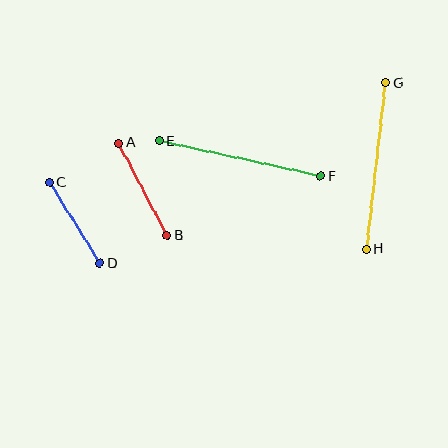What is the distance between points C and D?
The distance is approximately 95 pixels.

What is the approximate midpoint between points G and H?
The midpoint is at approximately (376, 166) pixels.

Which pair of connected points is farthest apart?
Points G and H are farthest apart.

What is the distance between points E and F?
The distance is approximately 166 pixels.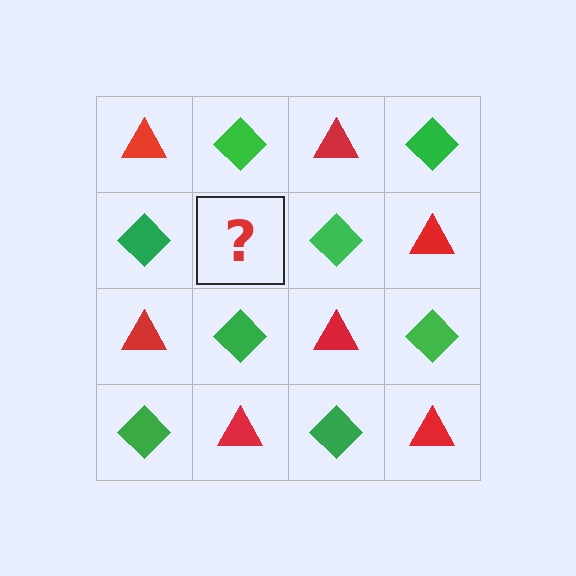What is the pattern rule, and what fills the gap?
The rule is that it alternates red triangle and green diamond in a checkerboard pattern. The gap should be filled with a red triangle.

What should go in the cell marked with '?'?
The missing cell should contain a red triangle.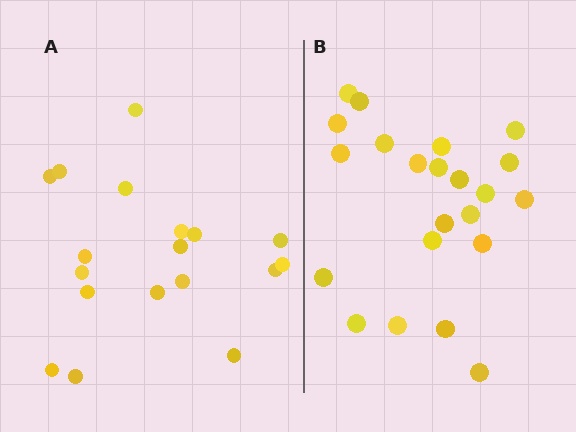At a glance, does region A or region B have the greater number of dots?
Region B (the right region) has more dots.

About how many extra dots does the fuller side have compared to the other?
Region B has about 4 more dots than region A.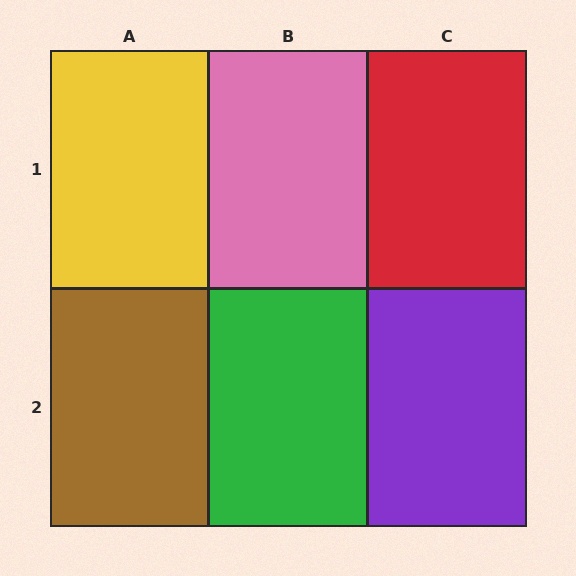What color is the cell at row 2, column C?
Purple.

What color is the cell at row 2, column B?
Green.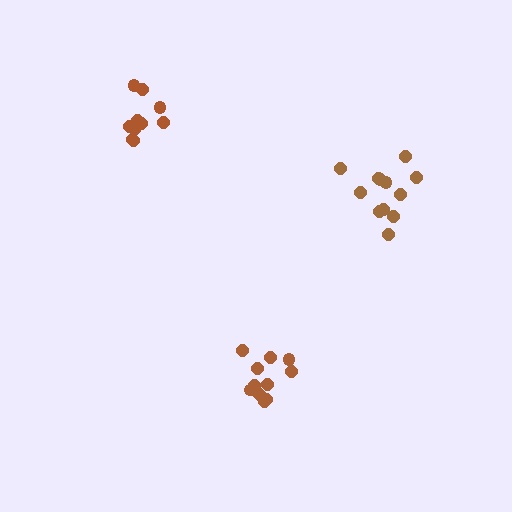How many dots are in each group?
Group 1: 11 dots, Group 2: 12 dots, Group 3: 10 dots (33 total).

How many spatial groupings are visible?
There are 3 spatial groupings.